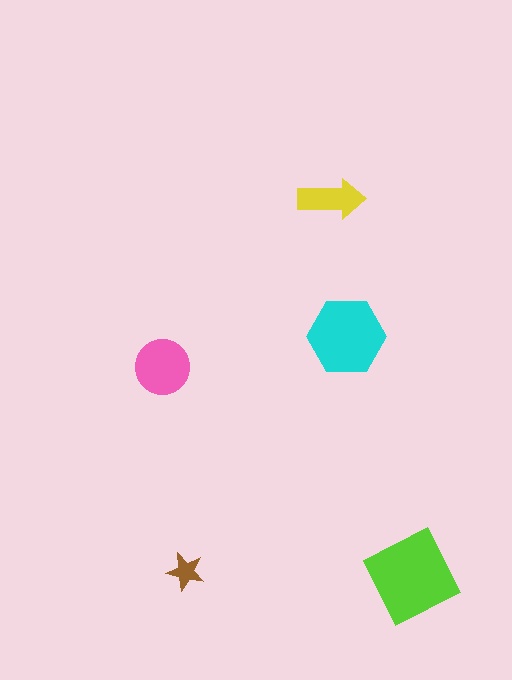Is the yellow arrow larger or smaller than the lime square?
Smaller.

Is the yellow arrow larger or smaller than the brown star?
Larger.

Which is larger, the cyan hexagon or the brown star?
The cyan hexagon.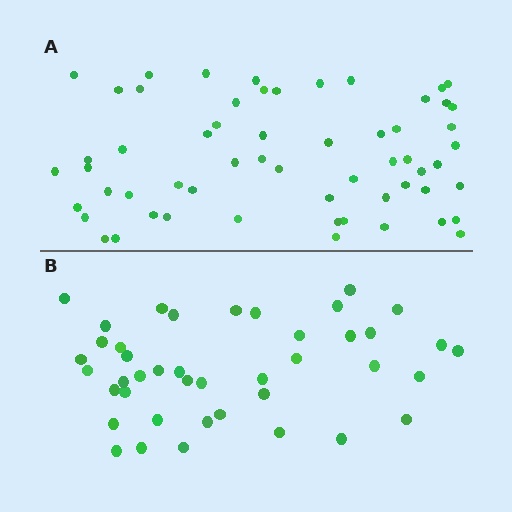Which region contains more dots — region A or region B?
Region A (the top region) has more dots.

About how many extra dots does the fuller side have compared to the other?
Region A has approximately 15 more dots than region B.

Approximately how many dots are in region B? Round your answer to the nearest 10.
About 40 dots. (The exact count is 42, which rounds to 40.)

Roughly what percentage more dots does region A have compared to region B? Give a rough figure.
About 40% more.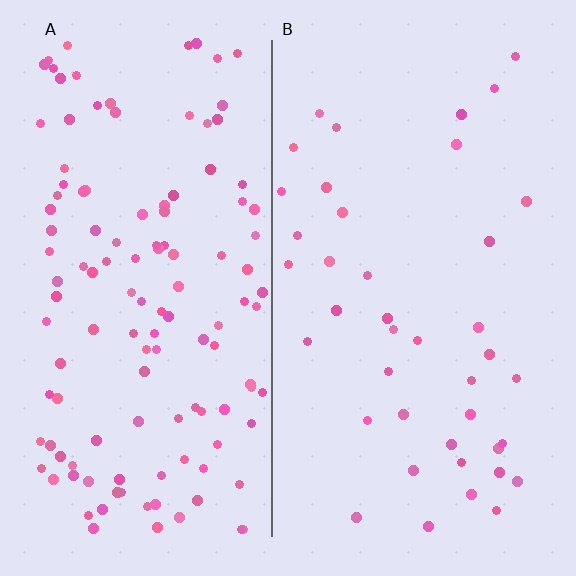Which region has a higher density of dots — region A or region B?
A (the left).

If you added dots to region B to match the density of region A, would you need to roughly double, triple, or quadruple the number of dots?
Approximately triple.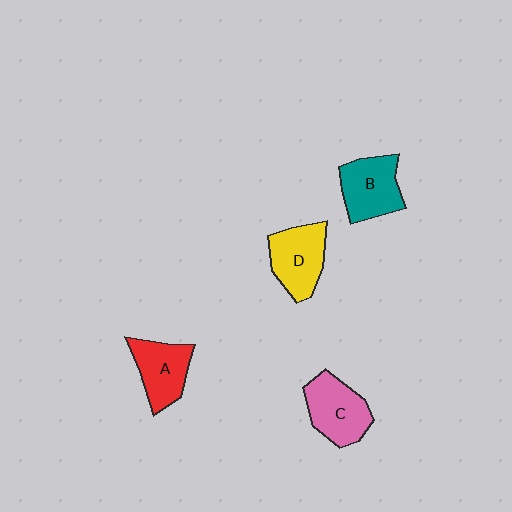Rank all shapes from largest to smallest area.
From largest to smallest: C (pink), D (yellow), B (teal), A (red).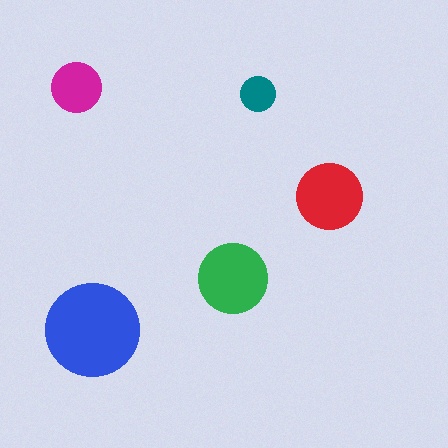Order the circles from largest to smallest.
the blue one, the green one, the red one, the magenta one, the teal one.